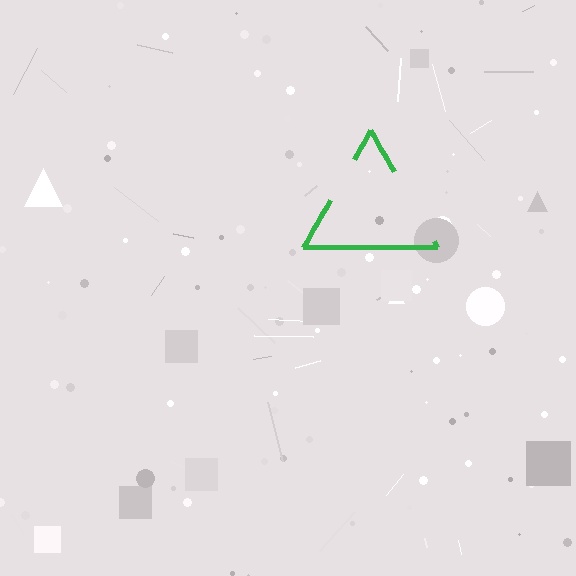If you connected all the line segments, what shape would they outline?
They would outline a triangle.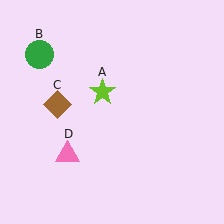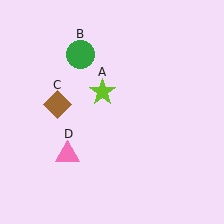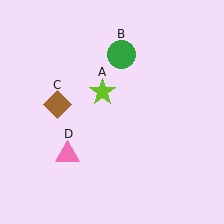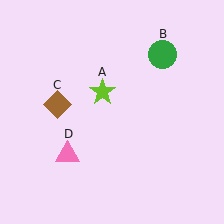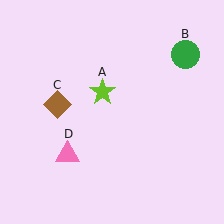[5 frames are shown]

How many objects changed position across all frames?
1 object changed position: green circle (object B).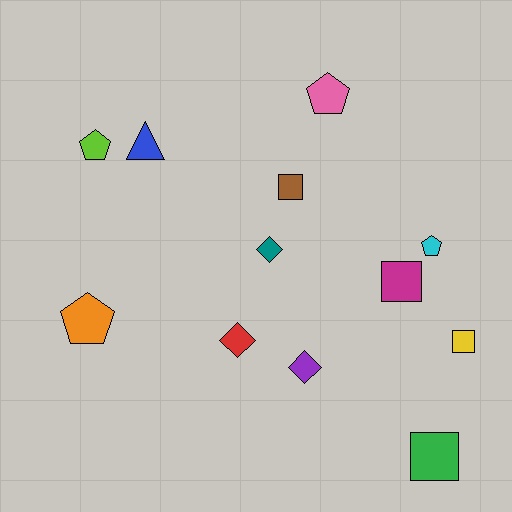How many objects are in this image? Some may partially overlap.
There are 12 objects.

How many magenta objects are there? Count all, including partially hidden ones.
There is 1 magenta object.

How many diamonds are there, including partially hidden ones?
There are 3 diamonds.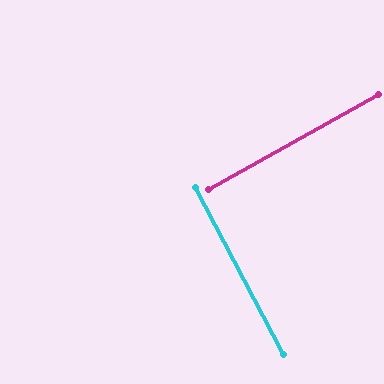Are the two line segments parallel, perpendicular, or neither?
Perpendicular — they meet at approximately 88°.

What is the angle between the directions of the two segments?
Approximately 88 degrees.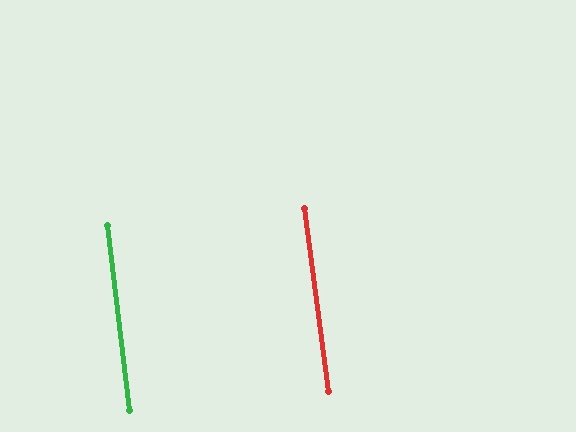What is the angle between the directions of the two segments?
Approximately 1 degree.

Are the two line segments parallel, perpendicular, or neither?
Parallel — their directions differ by only 0.8°.